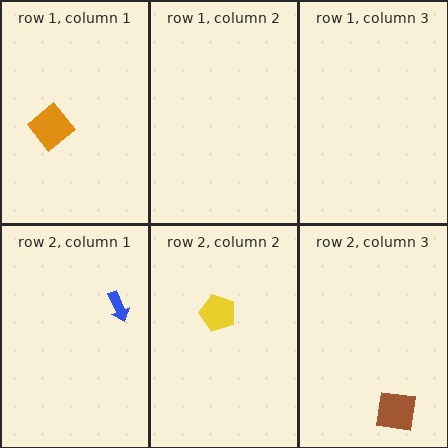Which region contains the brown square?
The row 2, column 3 region.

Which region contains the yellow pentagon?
The row 2, column 2 region.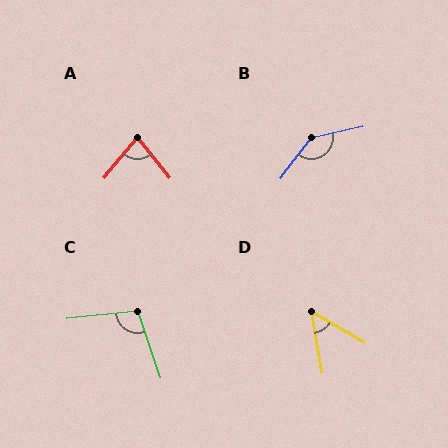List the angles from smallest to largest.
D (50°), A (79°), C (102°), B (140°).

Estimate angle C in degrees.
Approximately 102 degrees.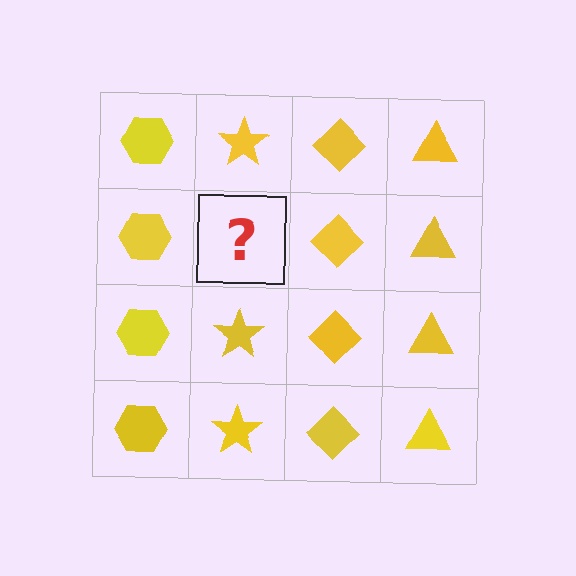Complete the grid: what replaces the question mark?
The question mark should be replaced with a yellow star.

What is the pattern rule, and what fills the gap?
The rule is that each column has a consistent shape. The gap should be filled with a yellow star.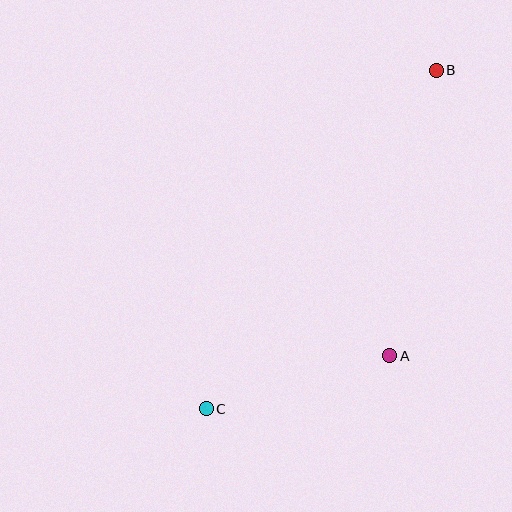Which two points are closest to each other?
Points A and C are closest to each other.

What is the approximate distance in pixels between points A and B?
The distance between A and B is approximately 289 pixels.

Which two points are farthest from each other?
Points B and C are farthest from each other.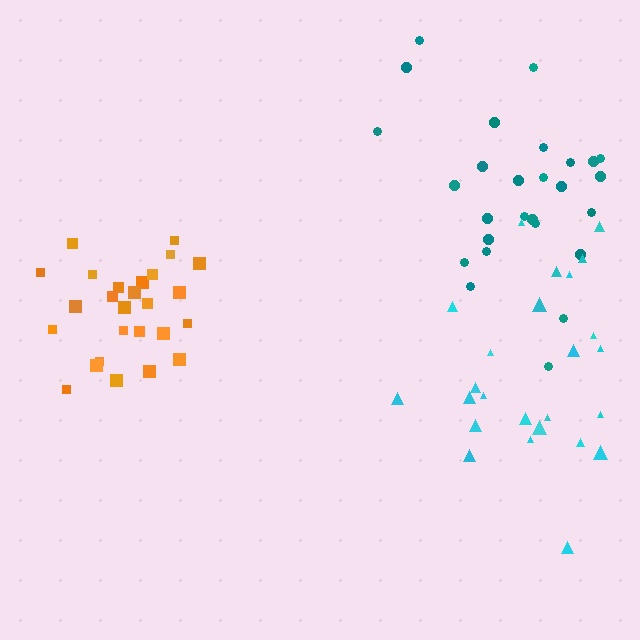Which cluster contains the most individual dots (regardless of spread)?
Orange (27).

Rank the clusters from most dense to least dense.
orange, cyan, teal.